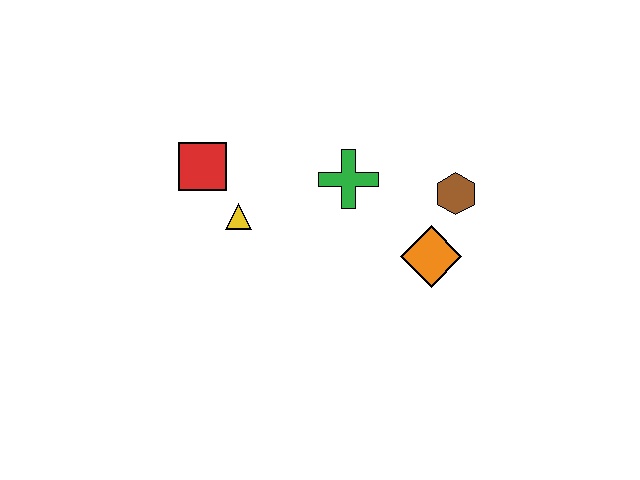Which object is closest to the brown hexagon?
The orange diamond is closest to the brown hexagon.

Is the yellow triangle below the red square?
Yes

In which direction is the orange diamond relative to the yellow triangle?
The orange diamond is to the right of the yellow triangle.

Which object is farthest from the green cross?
The red square is farthest from the green cross.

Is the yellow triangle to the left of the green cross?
Yes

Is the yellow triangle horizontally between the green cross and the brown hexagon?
No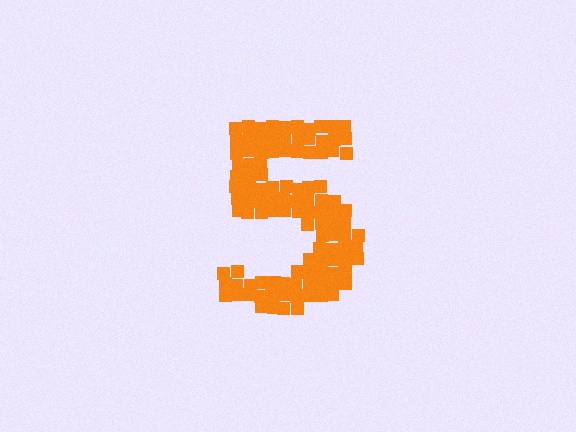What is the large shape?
The large shape is the digit 5.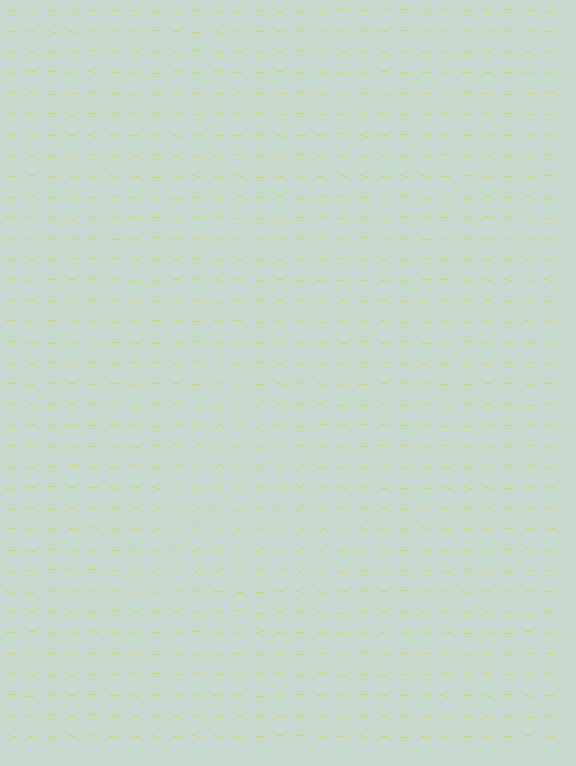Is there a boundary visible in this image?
Yes, there is a texture boundary formed by a change in line orientation.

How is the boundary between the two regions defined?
The boundary is defined purely by a change in line orientation (approximately 40 degrees difference). All lines are the same color and thickness.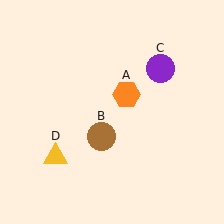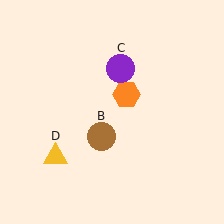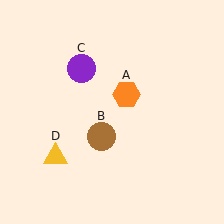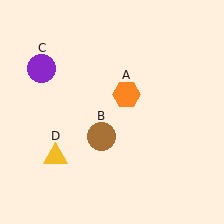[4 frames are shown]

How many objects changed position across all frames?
1 object changed position: purple circle (object C).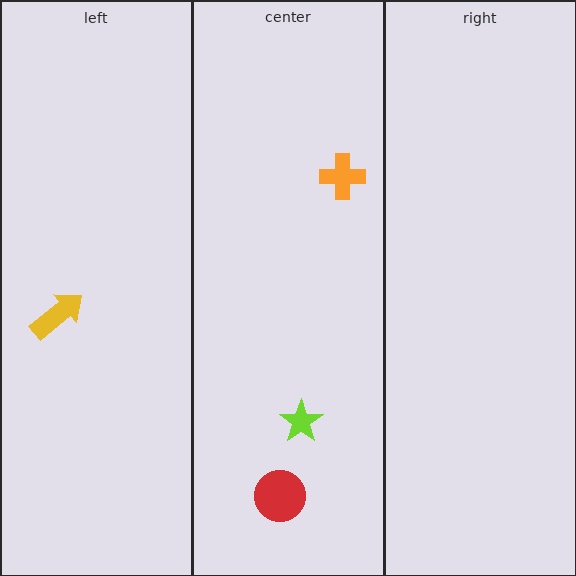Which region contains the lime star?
The center region.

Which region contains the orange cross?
The center region.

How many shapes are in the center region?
3.